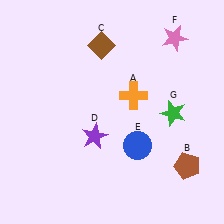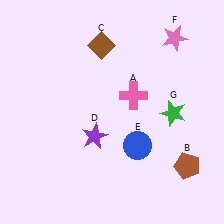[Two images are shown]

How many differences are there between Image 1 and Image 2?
There is 1 difference between the two images.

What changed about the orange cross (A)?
In Image 1, A is orange. In Image 2, it changed to pink.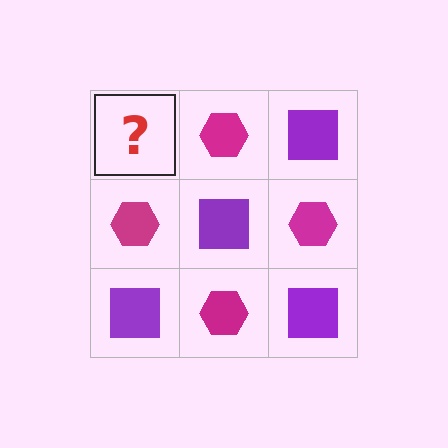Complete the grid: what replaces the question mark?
The question mark should be replaced with a purple square.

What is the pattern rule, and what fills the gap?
The rule is that it alternates purple square and magenta hexagon in a checkerboard pattern. The gap should be filled with a purple square.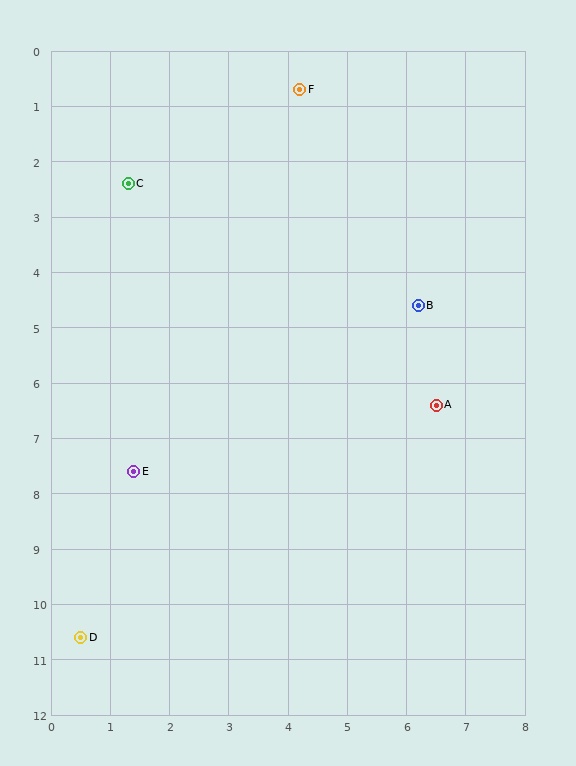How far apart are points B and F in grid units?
Points B and F are about 4.4 grid units apart.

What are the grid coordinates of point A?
Point A is at approximately (6.5, 6.4).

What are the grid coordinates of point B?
Point B is at approximately (6.2, 4.6).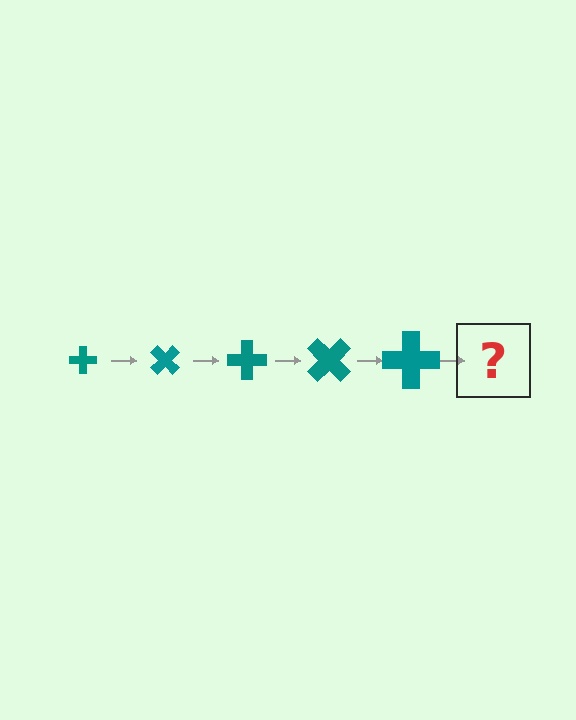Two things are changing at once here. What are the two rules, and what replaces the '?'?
The two rules are that the cross grows larger each step and it rotates 45 degrees each step. The '?' should be a cross, larger than the previous one and rotated 225 degrees from the start.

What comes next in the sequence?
The next element should be a cross, larger than the previous one and rotated 225 degrees from the start.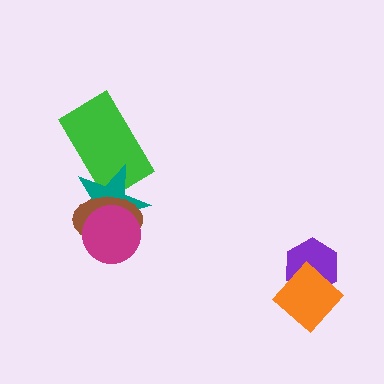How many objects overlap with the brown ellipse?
2 objects overlap with the brown ellipse.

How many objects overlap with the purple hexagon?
1 object overlaps with the purple hexagon.